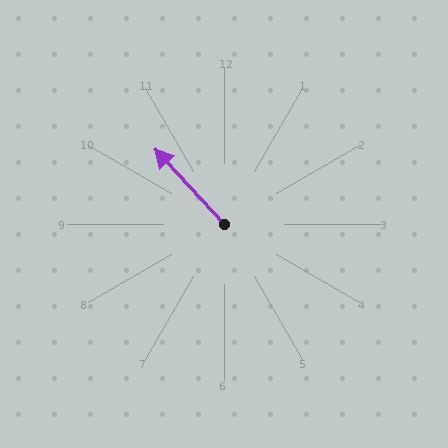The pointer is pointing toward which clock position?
Roughly 11 o'clock.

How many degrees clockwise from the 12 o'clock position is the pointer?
Approximately 317 degrees.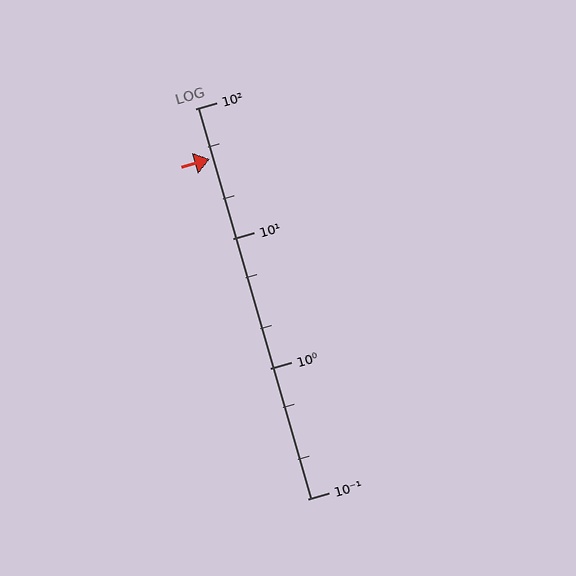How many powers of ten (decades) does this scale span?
The scale spans 3 decades, from 0.1 to 100.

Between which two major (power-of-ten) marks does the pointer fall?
The pointer is between 10 and 100.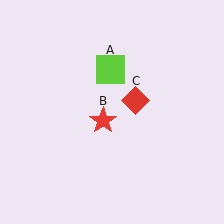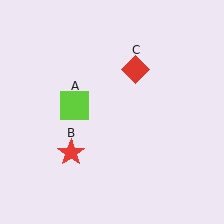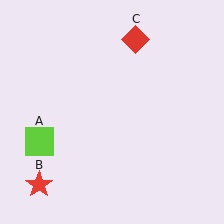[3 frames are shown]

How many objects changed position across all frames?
3 objects changed position: lime square (object A), red star (object B), red diamond (object C).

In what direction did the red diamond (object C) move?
The red diamond (object C) moved up.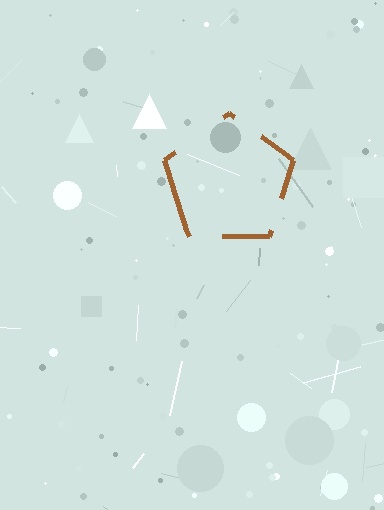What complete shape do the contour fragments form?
The contour fragments form a pentagon.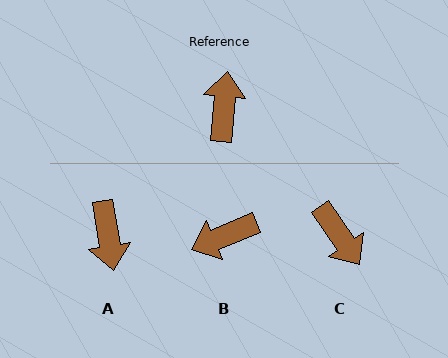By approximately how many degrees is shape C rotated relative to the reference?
Approximately 141 degrees clockwise.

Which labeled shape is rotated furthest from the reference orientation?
A, about 166 degrees away.